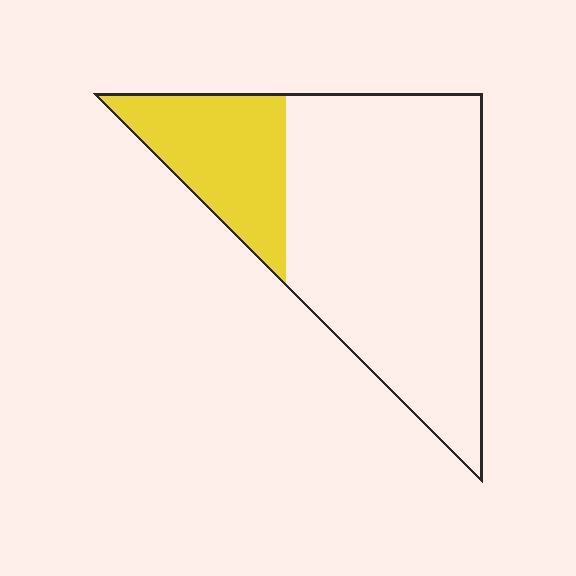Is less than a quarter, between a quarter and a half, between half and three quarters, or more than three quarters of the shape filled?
Less than a quarter.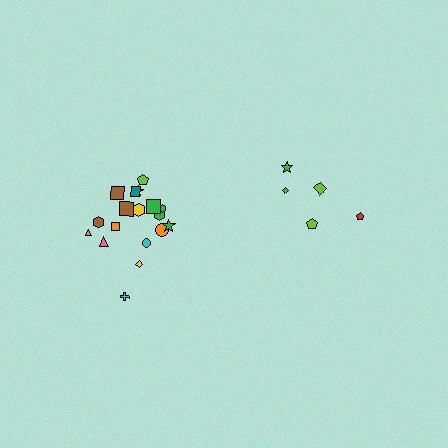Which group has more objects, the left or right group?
The left group.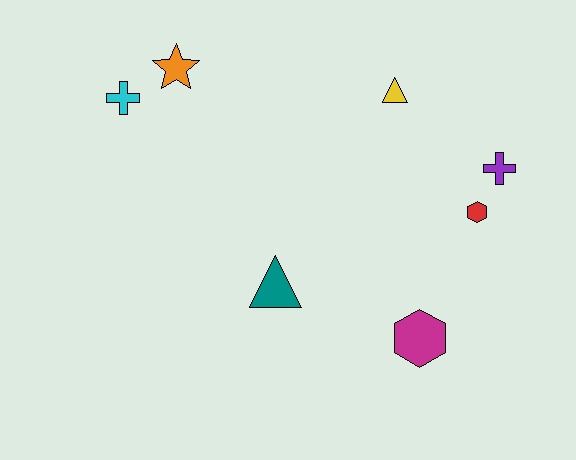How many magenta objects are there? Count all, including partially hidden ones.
There is 1 magenta object.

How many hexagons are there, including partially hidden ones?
There are 2 hexagons.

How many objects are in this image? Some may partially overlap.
There are 7 objects.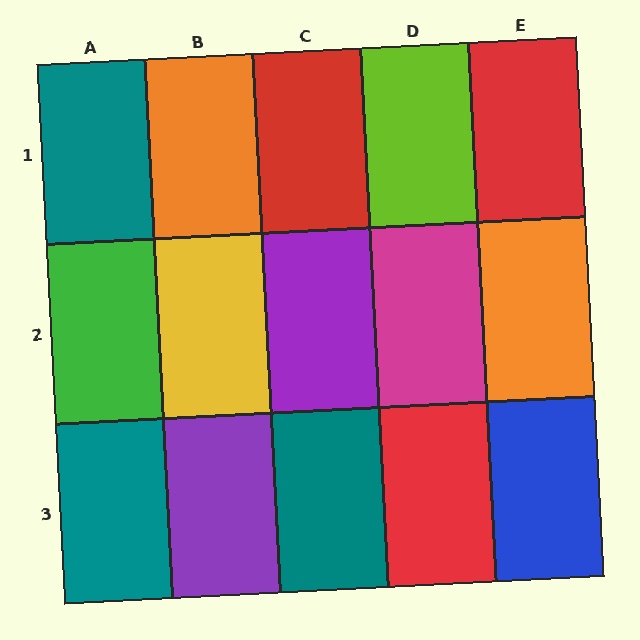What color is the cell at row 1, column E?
Red.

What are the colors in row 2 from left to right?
Green, yellow, purple, magenta, orange.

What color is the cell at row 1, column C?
Red.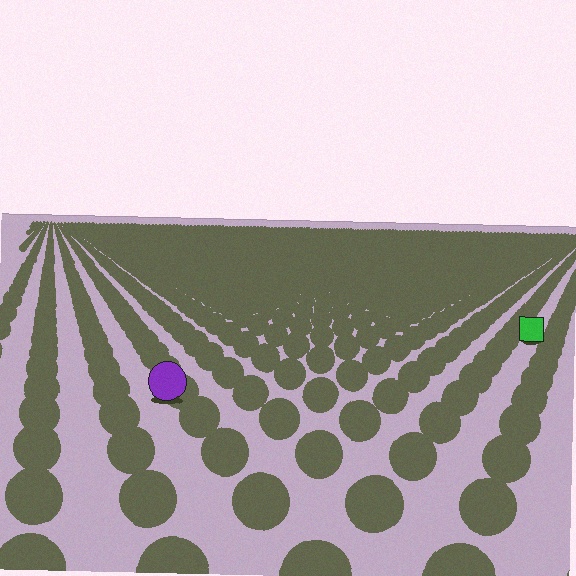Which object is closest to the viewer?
The purple circle is closest. The texture marks near it are larger and more spread out.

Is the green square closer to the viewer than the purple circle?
No. The purple circle is closer — you can tell from the texture gradient: the ground texture is coarser near it.